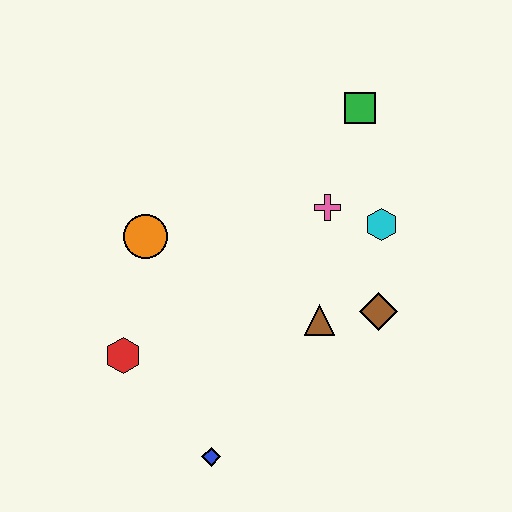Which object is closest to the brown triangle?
The brown diamond is closest to the brown triangle.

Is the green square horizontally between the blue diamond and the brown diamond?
Yes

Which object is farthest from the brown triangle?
The green square is farthest from the brown triangle.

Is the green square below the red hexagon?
No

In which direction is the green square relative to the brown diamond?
The green square is above the brown diamond.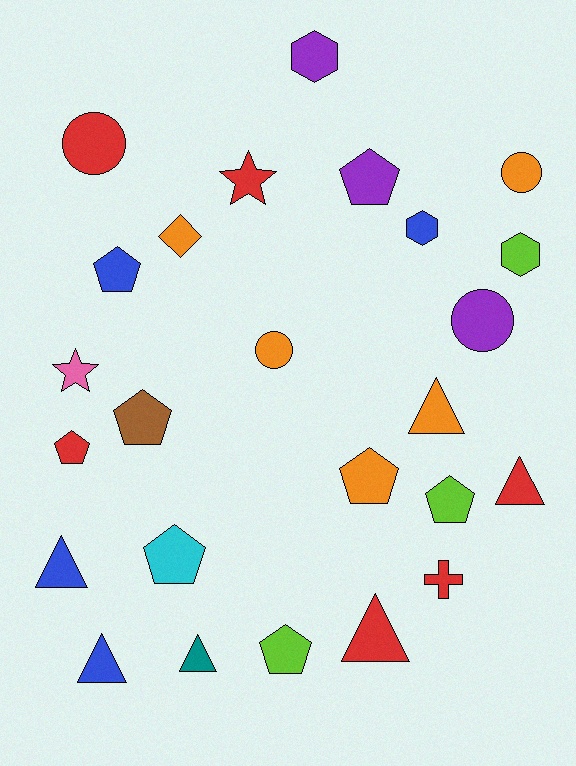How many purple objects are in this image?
There are 3 purple objects.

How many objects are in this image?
There are 25 objects.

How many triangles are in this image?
There are 6 triangles.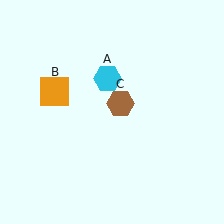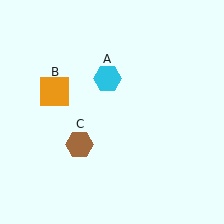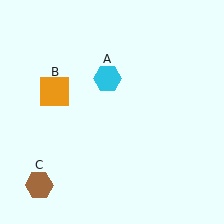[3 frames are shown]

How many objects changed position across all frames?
1 object changed position: brown hexagon (object C).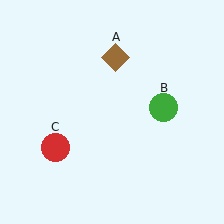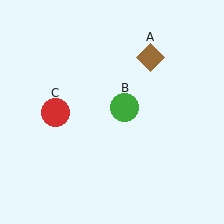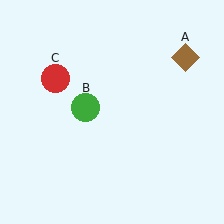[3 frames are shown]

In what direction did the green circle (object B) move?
The green circle (object B) moved left.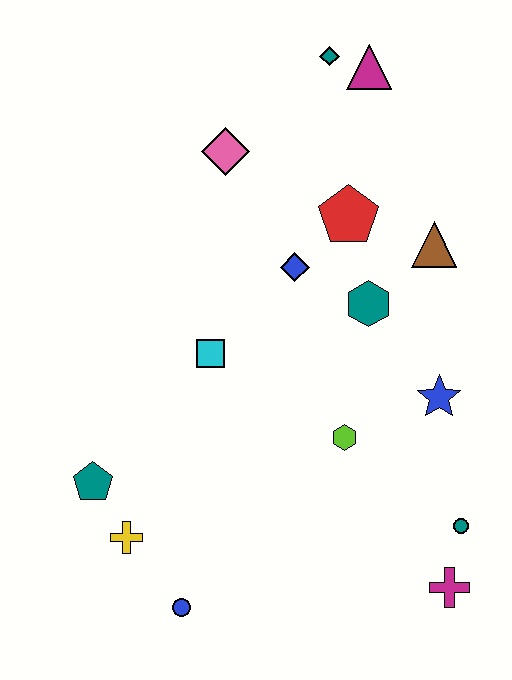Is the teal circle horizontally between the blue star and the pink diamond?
No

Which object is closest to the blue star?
The lime hexagon is closest to the blue star.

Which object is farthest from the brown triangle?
The blue circle is farthest from the brown triangle.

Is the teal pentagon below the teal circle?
No